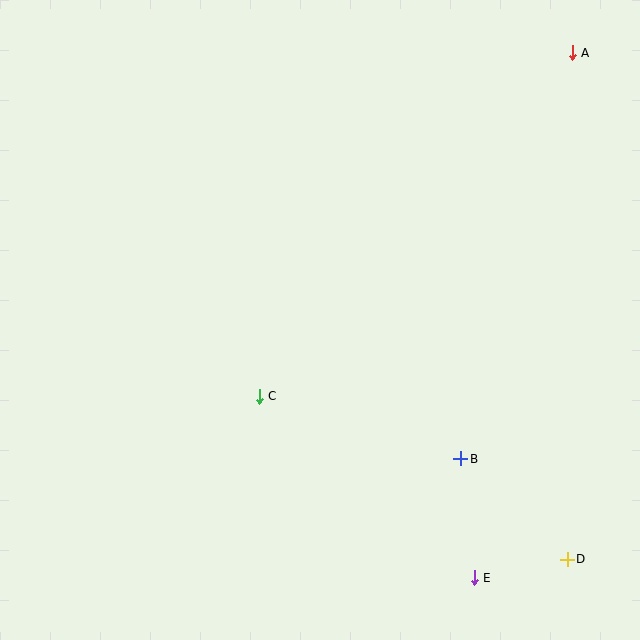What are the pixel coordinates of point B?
Point B is at (461, 459).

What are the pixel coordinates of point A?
Point A is at (572, 53).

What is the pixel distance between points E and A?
The distance between E and A is 534 pixels.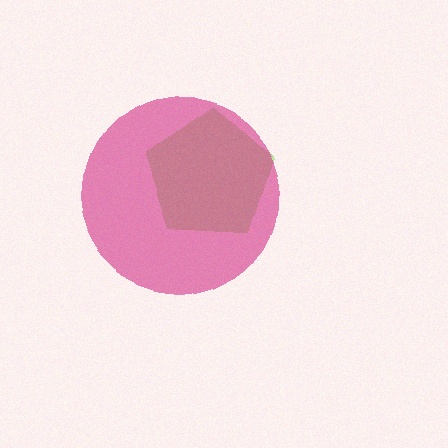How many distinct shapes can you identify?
There are 2 distinct shapes: a lime pentagon, a magenta circle.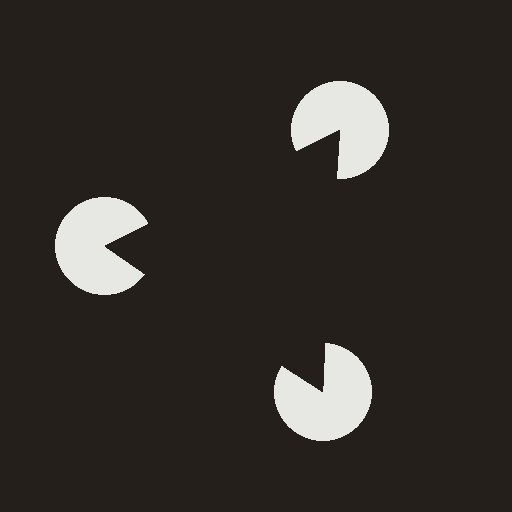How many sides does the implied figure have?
3 sides.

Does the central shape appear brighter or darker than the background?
It typically appears slightly darker than the background, even though no actual brightness change is drawn.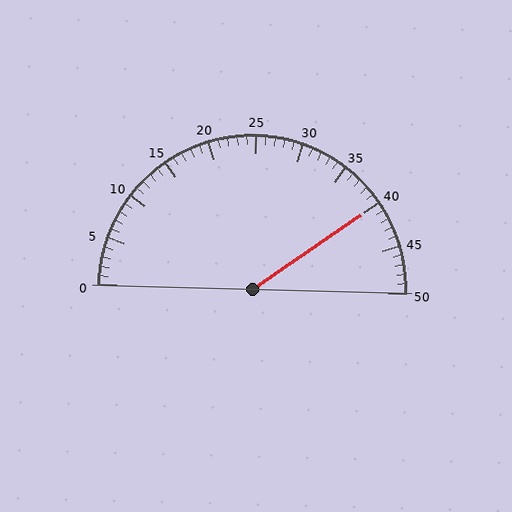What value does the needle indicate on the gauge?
The needle indicates approximately 40.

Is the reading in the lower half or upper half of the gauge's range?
The reading is in the upper half of the range (0 to 50).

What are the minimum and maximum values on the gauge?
The gauge ranges from 0 to 50.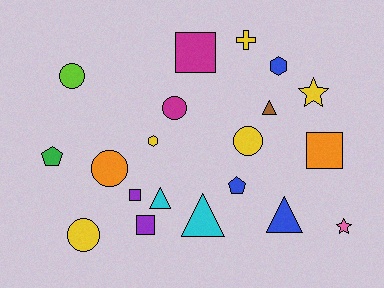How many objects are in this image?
There are 20 objects.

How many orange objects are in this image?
There are 2 orange objects.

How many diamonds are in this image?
There are no diamonds.